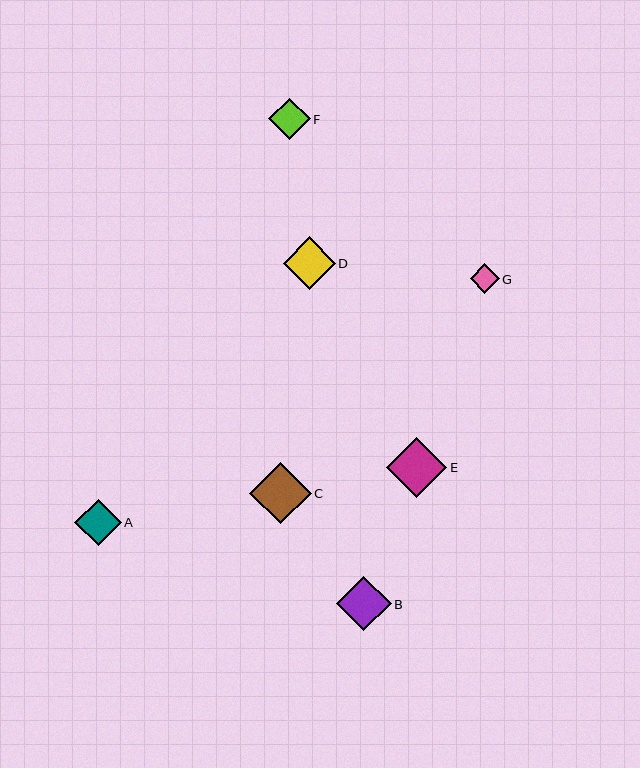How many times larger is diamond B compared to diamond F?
Diamond B is approximately 1.3 times the size of diamond F.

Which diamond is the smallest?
Diamond G is the smallest with a size of approximately 29 pixels.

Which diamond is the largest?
Diamond C is the largest with a size of approximately 61 pixels.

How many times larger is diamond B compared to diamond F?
Diamond B is approximately 1.3 times the size of diamond F.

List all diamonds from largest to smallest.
From largest to smallest: C, E, B, D, A, F, G.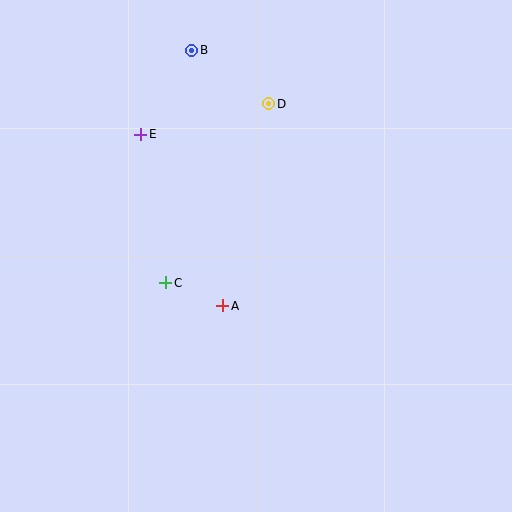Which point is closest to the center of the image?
Point A at (223, 306) is closest to the center.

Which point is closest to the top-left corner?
Point E is closest to the top-left corner.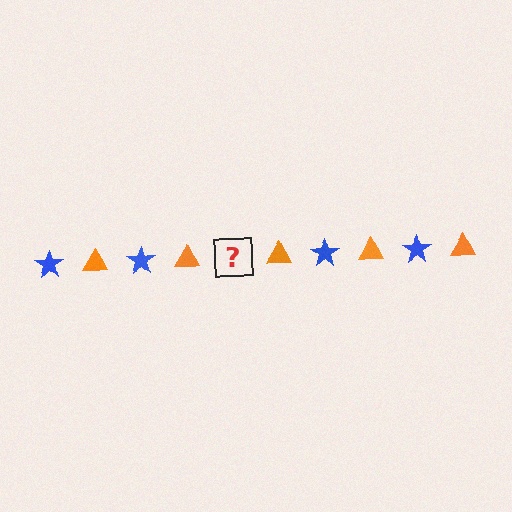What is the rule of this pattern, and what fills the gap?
The rule is that the pattern alternates between blue star and orange triangle. The gap should be filled with a blue star.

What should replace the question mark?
The question mark should be replaced with a blue star.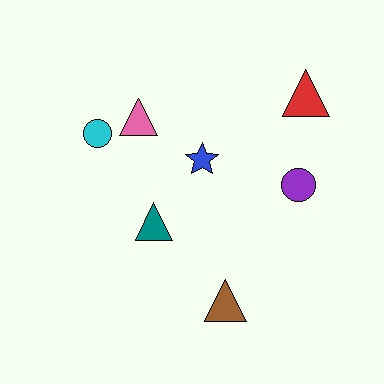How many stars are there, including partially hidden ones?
There is 1 star.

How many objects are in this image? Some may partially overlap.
There are 7 objects.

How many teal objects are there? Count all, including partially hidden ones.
There is 1 teal object.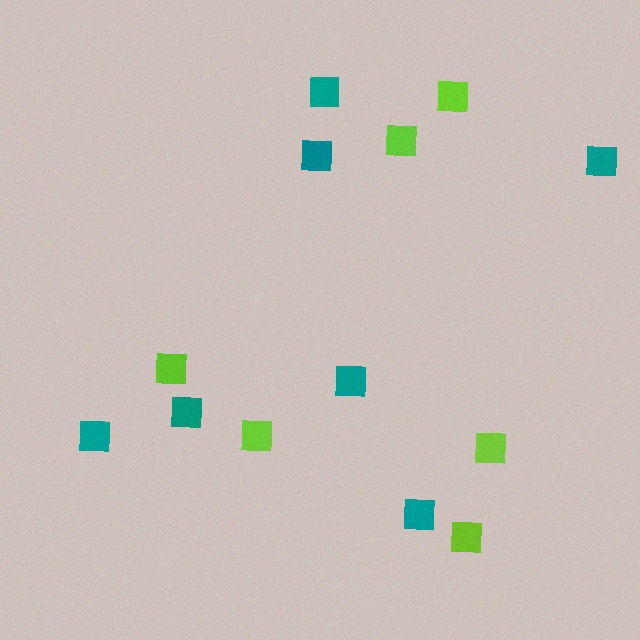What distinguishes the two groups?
There are 2 groups: one group of teal squares (7) and one group of lime squares (6).